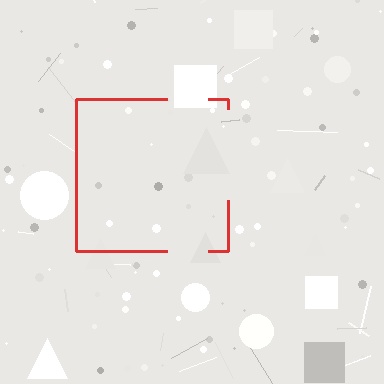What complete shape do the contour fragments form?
The contour fragments form a square.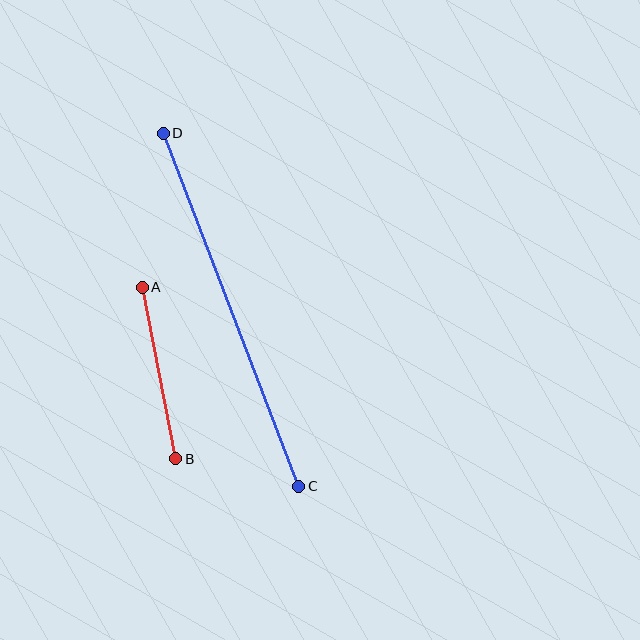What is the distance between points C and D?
The distance is approximately 378 pixels.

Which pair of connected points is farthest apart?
Points C and D are farthest apart.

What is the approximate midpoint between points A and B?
The midpoint is at approximately (159, 373) pixels.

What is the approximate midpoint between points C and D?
The midpoint is at approximately (231, 310) pixels.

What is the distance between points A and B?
The distance is approximately 175 pixels.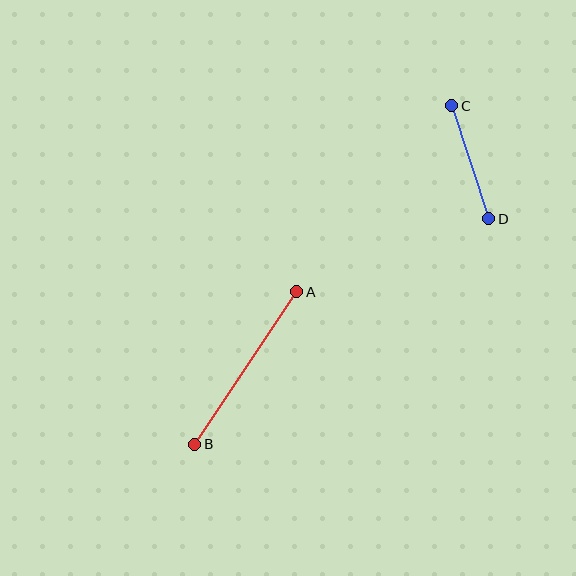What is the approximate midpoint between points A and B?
The midpoint is at approximately (246, 368) pixels.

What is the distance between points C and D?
The distance is approximately 119 pixels.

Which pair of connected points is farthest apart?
Points A and B are farthest apart.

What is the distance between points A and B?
The distance is approximately 183 pixels.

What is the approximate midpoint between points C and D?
The midpoint is at approximately (470, 162) pixels.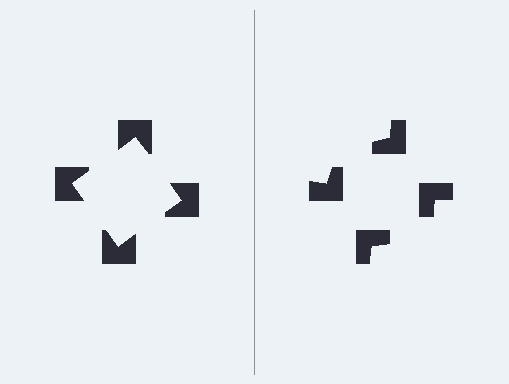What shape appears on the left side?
An illusory square.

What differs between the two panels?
The notched squares are positioned identically on both sides; only the wedge orientations differ. On the left they align to a square; on the right they are misaligned.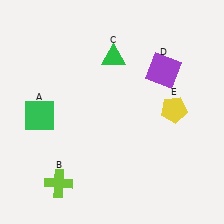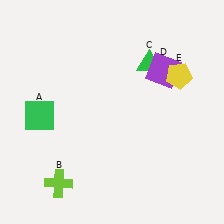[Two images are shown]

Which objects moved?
The objects that moved are: the green triangle (C), the yellow pentagon (E).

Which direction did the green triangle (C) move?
The green triangle (C) moved right.